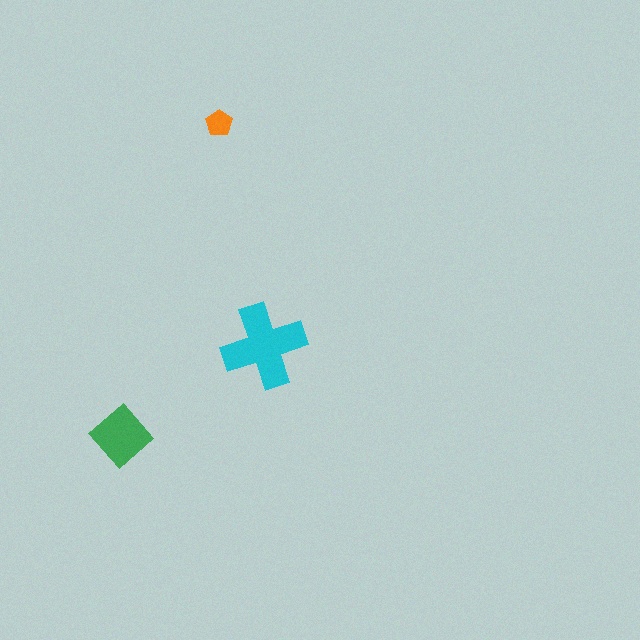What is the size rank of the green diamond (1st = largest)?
2nd.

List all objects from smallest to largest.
The orange pentagon, the green diamond, the cyan cross.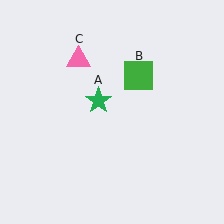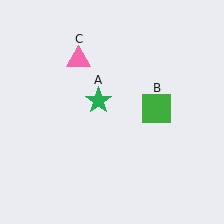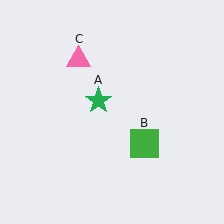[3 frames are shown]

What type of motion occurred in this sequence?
The green square (object B) rotated clockwise around the center of the scene.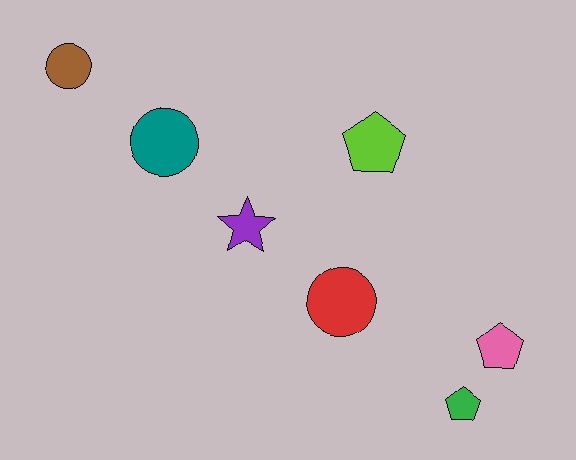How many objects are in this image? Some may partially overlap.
There are 7 objects.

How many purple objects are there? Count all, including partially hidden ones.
There is 1 purple object.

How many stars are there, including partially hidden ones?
There is 1 star.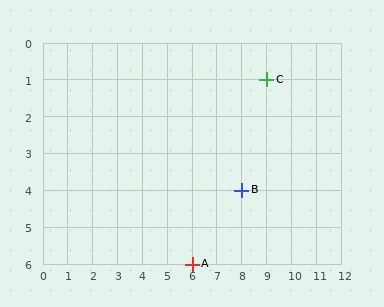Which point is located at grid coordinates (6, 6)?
Point A is at (6, 6).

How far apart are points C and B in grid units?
Points C and B are 1 column and 3 rows apart (about 3.2 grid units diagonally).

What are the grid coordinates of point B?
Point B is at grid coordinates (8, 4).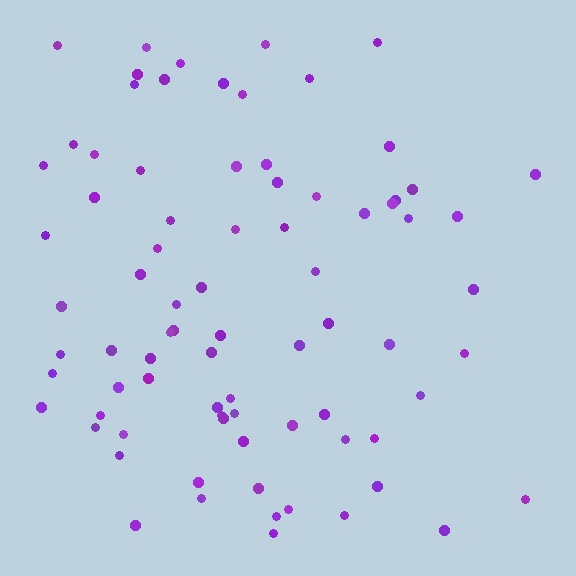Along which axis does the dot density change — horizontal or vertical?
Horizontal.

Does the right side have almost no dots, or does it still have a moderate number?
Still a moderate number, just noticeably fewer than the left.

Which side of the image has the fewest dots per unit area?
The right.